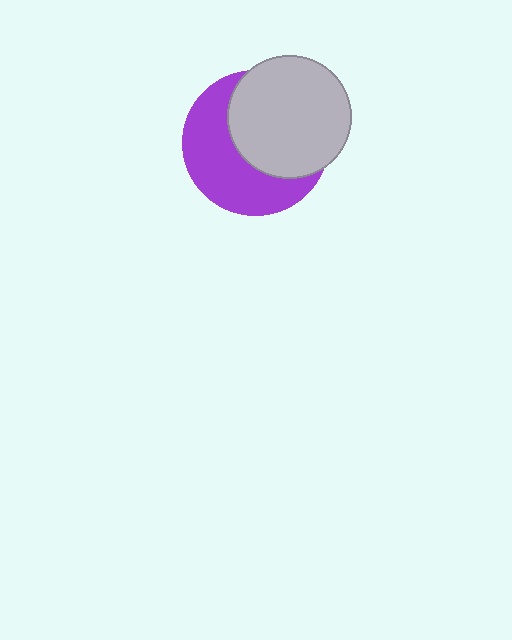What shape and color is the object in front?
The object in front is a light gray circle.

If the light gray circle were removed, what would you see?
You would see the complete purple circle.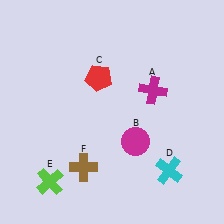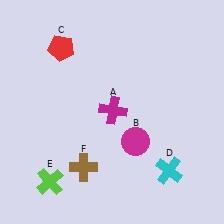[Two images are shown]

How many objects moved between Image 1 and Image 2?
2 objects moved between the two images.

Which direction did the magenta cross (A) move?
The magenta cross (A) moved left.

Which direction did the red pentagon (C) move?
The red pentagon (C) moved left.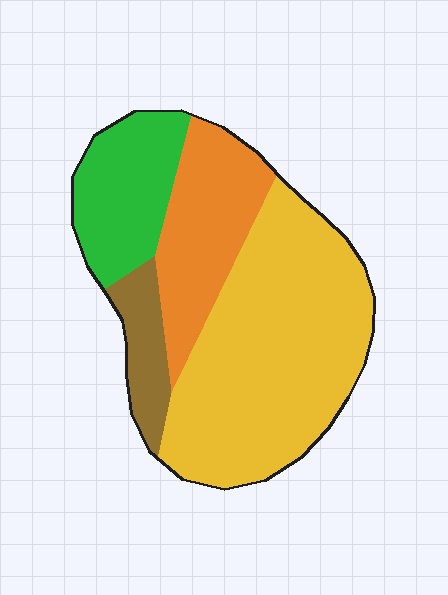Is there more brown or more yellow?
Yellow.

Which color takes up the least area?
Brown, at roughly 10%.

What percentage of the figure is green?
Green covers roughly 20% of the figure.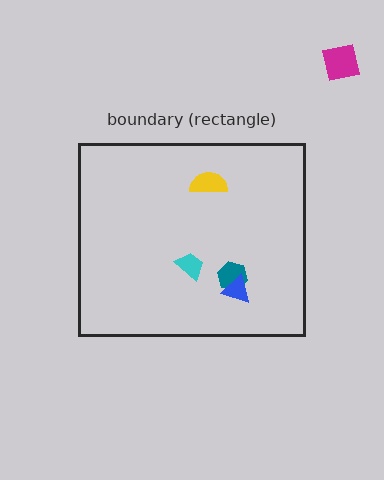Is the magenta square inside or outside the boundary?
Outside.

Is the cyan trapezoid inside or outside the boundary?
Inside.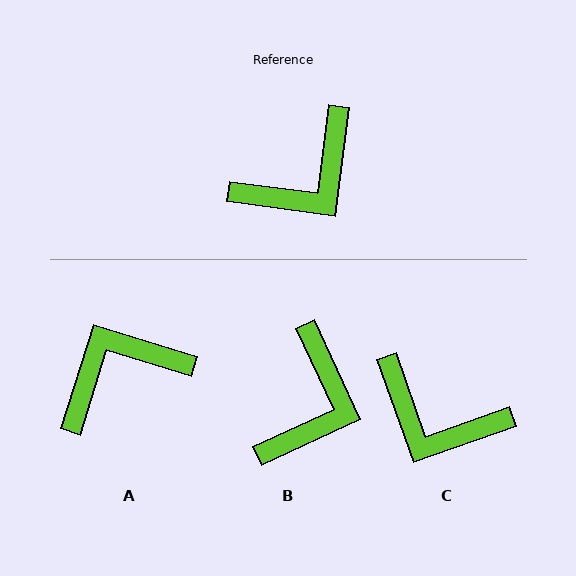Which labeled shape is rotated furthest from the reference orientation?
A, about 170 degrees away.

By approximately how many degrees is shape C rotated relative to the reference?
Approximately 63 degrees clockwise.